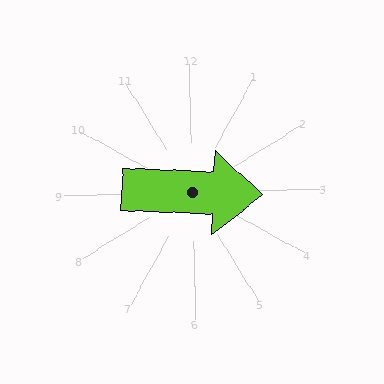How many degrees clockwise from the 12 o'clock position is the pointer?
Approximately 94 degrees.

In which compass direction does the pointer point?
East.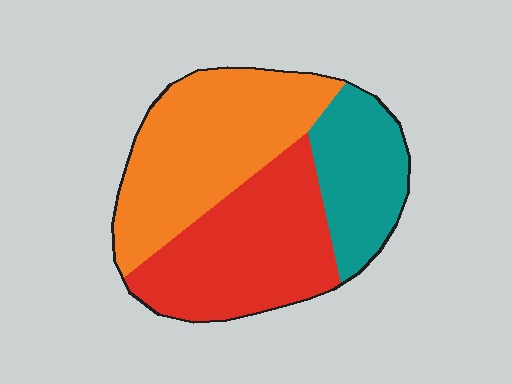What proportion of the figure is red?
Red takes up about three eighths (3/8) of the figure.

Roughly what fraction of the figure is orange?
Orange covers 40% of the figure.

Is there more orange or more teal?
Orange.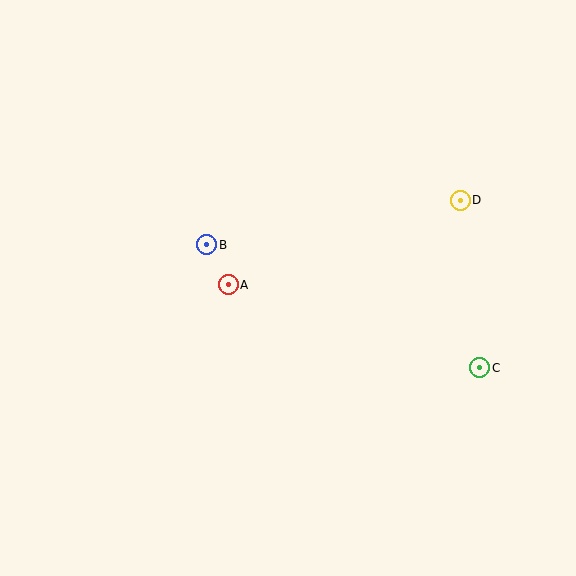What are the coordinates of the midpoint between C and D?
The midpoint between C and D is at (470, 284).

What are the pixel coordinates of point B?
Point B is at (207, 245).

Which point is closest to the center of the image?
Point A at (228, 285) is closest to the center.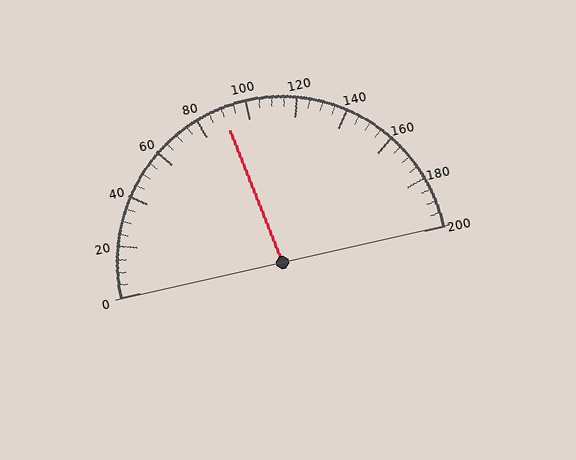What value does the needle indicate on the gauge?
The needle indicates approximately 90.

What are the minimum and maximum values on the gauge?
The gauge ranges from 0 to 200.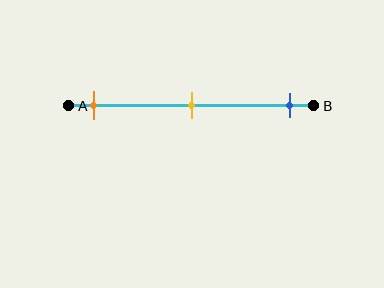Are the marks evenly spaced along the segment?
Yes, the marks are approximately evenly spaced.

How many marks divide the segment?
There are 3 marks dividing the segment.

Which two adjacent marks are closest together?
The orange and yellow marks are the closest adjacent pair.